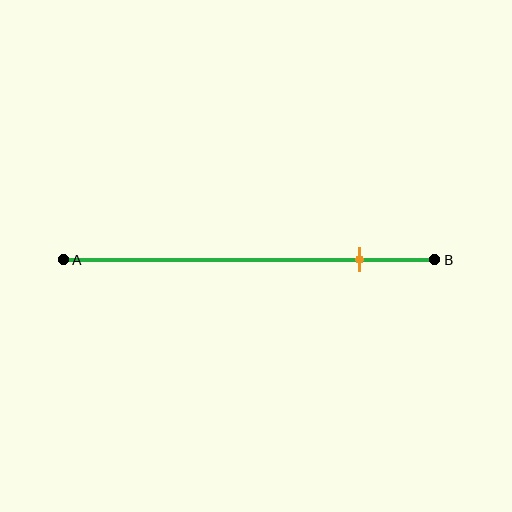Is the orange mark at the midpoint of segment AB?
No, the mark is at about 80% from A, not at the 50% midpoint.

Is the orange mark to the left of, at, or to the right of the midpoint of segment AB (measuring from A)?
The orange mark is to the right of the midpoint of segment AB.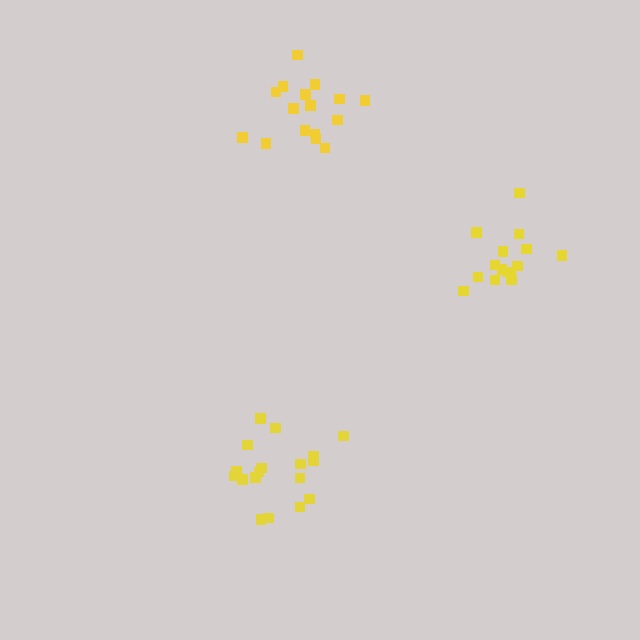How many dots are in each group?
Group 1: 16 dots, Group 2: 18 dots, Group 3: 15 dots (49 total).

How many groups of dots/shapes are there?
There are 3 groups.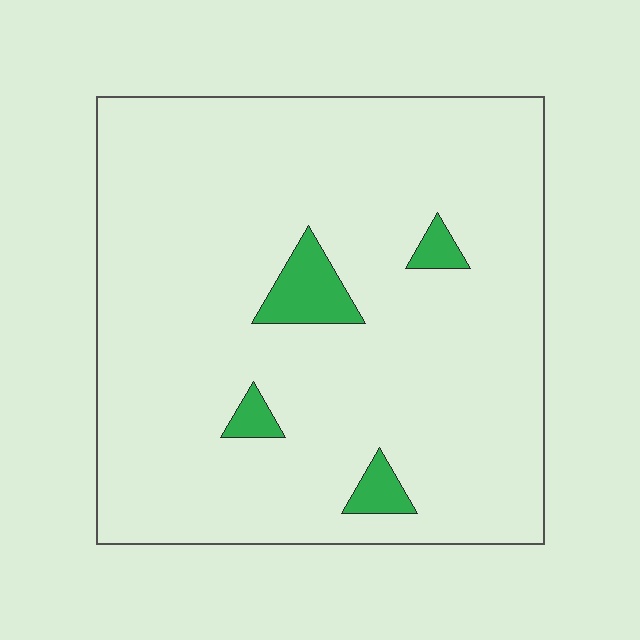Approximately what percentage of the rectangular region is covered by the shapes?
Approximately 5%.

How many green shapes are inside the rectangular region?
4.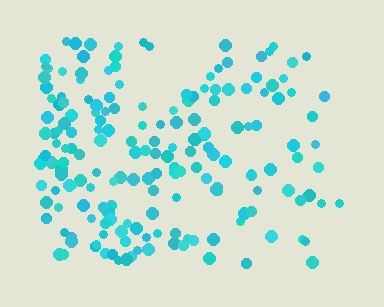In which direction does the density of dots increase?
From right to left, with the left side densest.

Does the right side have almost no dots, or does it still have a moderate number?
Still a moderate number, just noticeably fewer than the left.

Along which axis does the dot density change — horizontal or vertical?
Horizontal.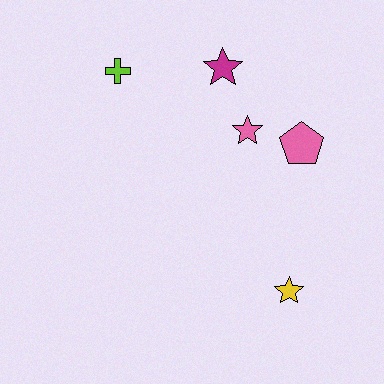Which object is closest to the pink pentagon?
The pink star is closest to the pink pentagon.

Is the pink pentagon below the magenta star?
Yes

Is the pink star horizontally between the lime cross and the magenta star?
No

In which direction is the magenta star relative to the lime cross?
The magenta star is to the right of the lime cross.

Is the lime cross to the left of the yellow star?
Yes